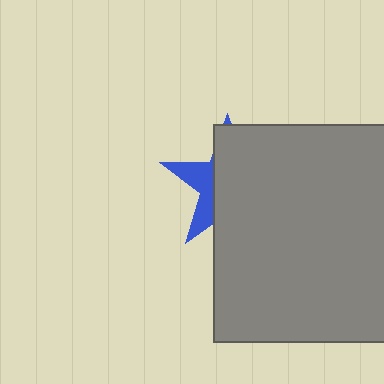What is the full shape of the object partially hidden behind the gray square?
The partially hidden object is a blue star.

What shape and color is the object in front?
The object in front is a gray square.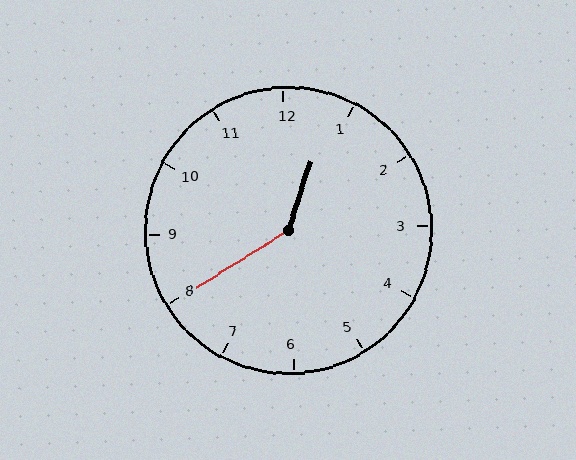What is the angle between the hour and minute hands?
Approximately 140 degrees.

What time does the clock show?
12:40.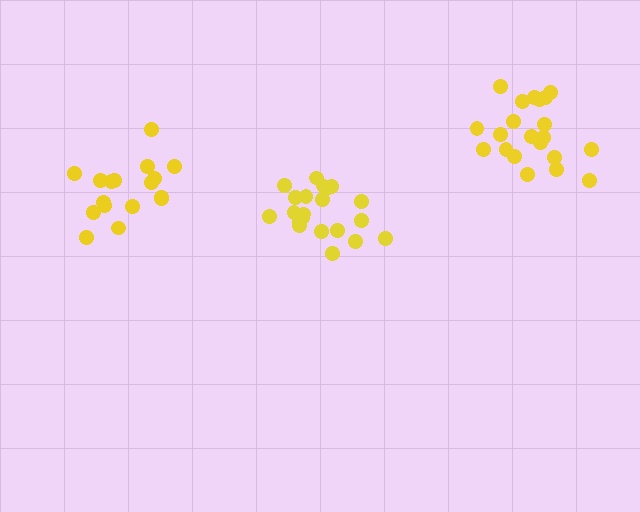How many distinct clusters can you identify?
There are 3 distinct clusters.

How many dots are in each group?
Group 1: 21 dots, Group 2: 21 dots, Group 3: 17 dots (59 total).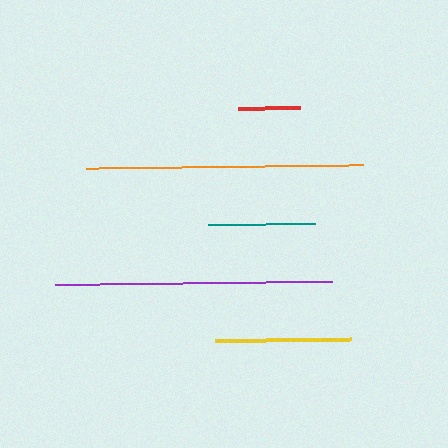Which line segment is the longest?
The purple line is the longest at approximately 277 pixels.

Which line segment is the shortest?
The red line is the shortest at approximately 62 pixels.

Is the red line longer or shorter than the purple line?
The purple line is longer than the red line.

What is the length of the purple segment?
The purple segment is approximately 277 pixels long.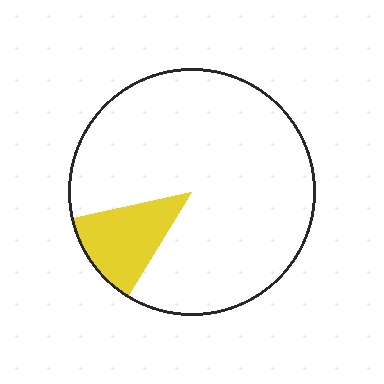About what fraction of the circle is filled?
About one eighth (1/8).